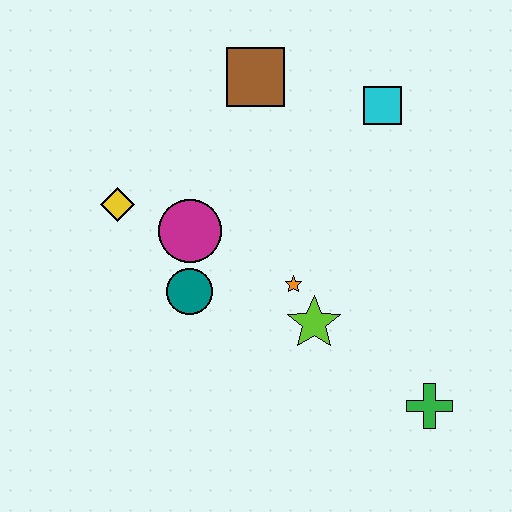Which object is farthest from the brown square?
The green cross is farthest from the brown square.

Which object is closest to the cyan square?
The brown square is closest to the cyan square.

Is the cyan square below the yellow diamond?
No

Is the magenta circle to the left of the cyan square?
Yes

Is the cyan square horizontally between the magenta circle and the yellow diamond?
No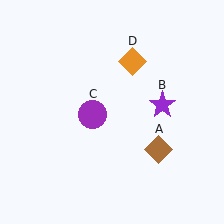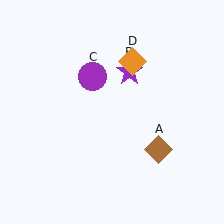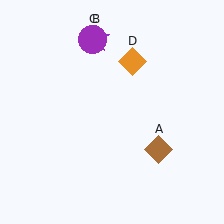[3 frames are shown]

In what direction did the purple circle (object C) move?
The purple circle (object C) moved up.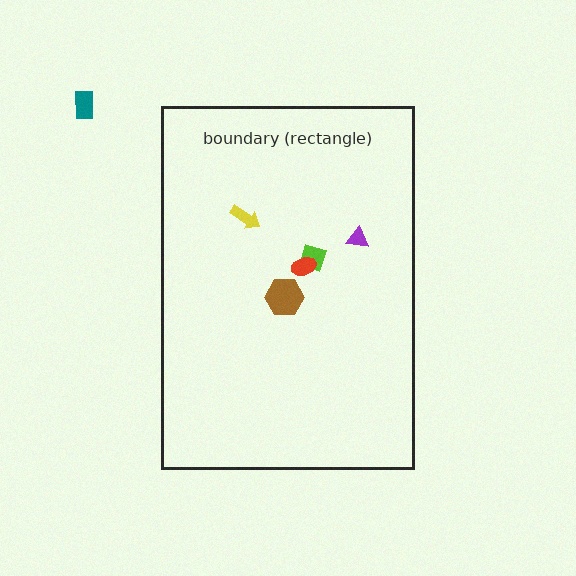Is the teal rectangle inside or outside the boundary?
Outside.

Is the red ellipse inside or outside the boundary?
Inside.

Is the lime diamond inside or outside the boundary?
Inside.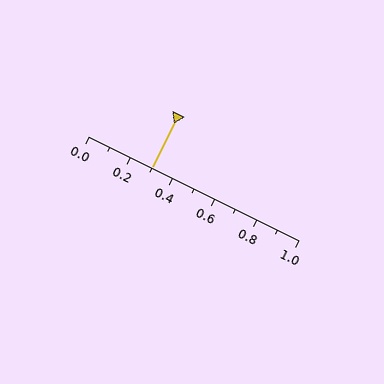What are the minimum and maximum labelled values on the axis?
The axis runs from 0.0 to 1.0.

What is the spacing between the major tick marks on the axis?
The major ticks are spaced 0.2 apart.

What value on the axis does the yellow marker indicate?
The marker indicates approximately 0.3.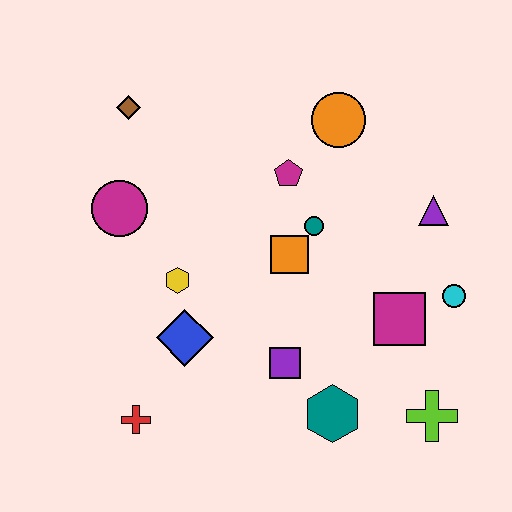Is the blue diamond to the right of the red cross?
Yes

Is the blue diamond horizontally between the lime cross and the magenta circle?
Yes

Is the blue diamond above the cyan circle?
No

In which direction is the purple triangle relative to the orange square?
The purple triangle is to the right of the orange square.